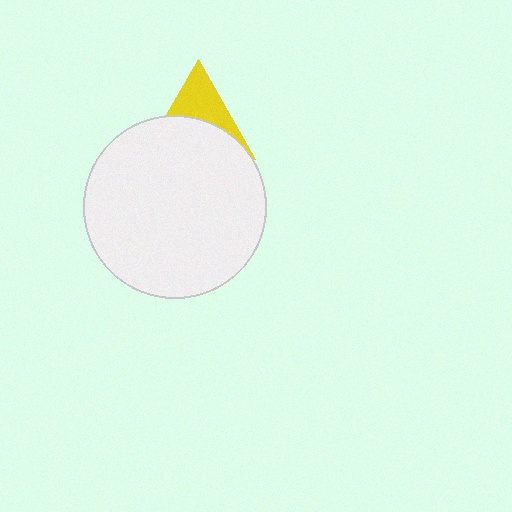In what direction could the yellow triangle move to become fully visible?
The yellow triangle could move up. That would shift it out from behind the white circle entirely.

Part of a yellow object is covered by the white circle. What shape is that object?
It is a triangle.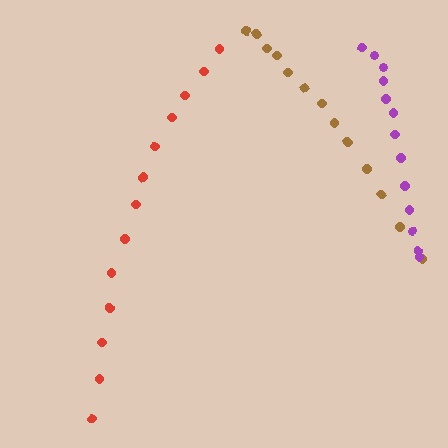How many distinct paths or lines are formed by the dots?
There are 3 distinct paths.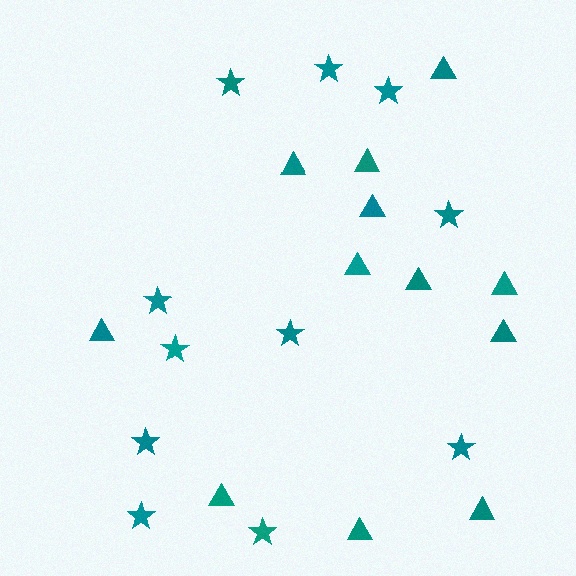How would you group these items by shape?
There are 2 groups: one group of triangles (12) and one group of stars (11).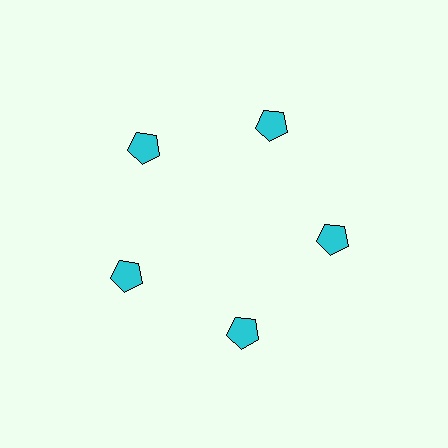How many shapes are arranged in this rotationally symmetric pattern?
There are 5 shapes, arranged in 5 groups of 1.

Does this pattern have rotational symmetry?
Yes, this pattern has 5-fold rotational symmetry. It looks the same after rotating 72 degrees around the center.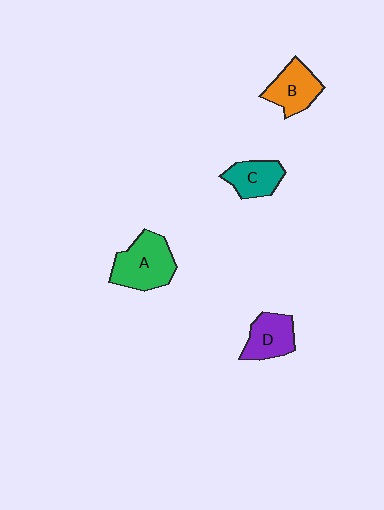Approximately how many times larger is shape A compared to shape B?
Approximately 1.4 times.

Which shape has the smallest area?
Shape C (teal).